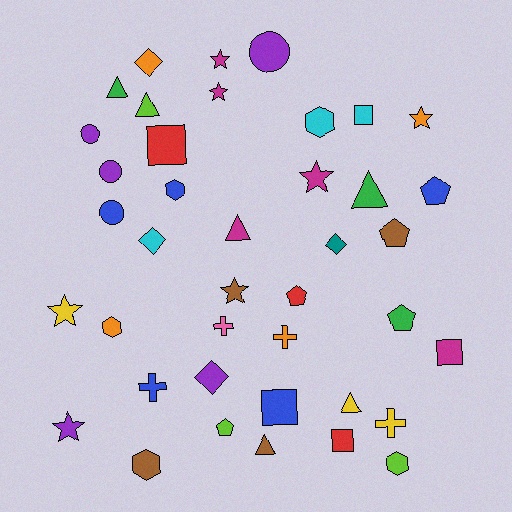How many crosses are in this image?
There are 4 crosses.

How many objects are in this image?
There are 40 objects.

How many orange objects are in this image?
There are 4 orange objects.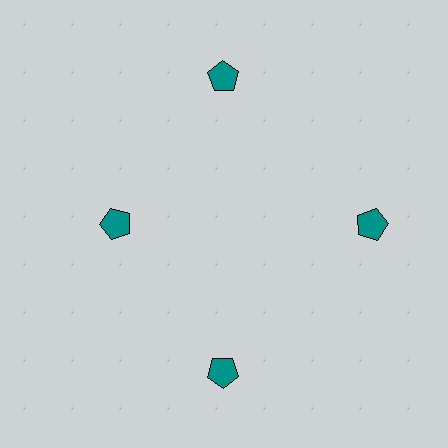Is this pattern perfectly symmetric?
No. The 4 teal pentagons are arranged in a ring, but one element near the 9 o'clock position is pulled inward toward the center, breaking the 4-fold rotational symmetry.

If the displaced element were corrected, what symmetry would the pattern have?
It would have 4-fold rotational symmetry — the pattern would map onto itself every 90 degrees.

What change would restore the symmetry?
The symmetry would be restored by moving it outward, back onto the ring so that all 4 pentagons sit at equal angles and equal distance from the center.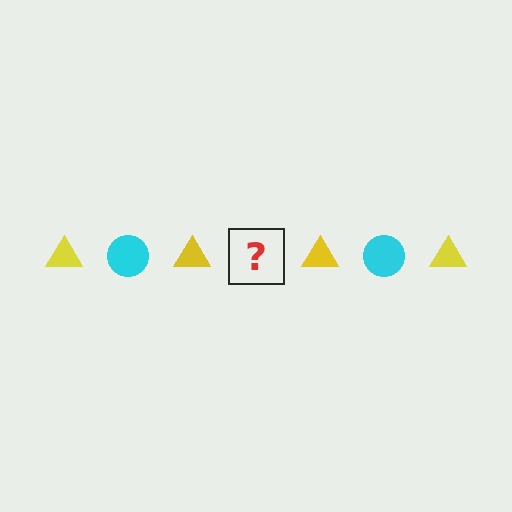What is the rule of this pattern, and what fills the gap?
The rule is that the pattern alternates between yellow triangle and cyan circle. The gap should be filled with a cyan circle.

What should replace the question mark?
The question mark should be replaced with a cyan circle.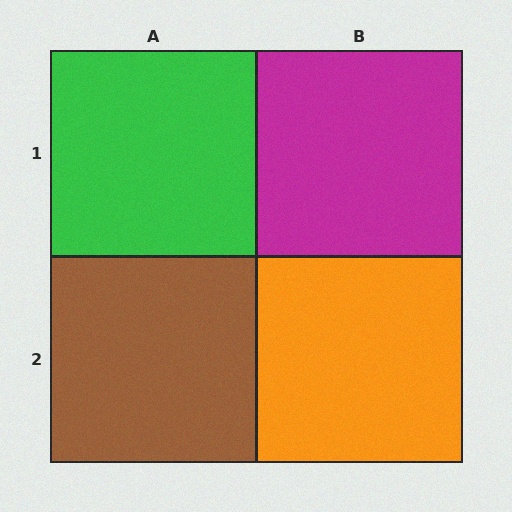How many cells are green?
1 cell is green.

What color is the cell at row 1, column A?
Green.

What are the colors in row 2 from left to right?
Brown, orange.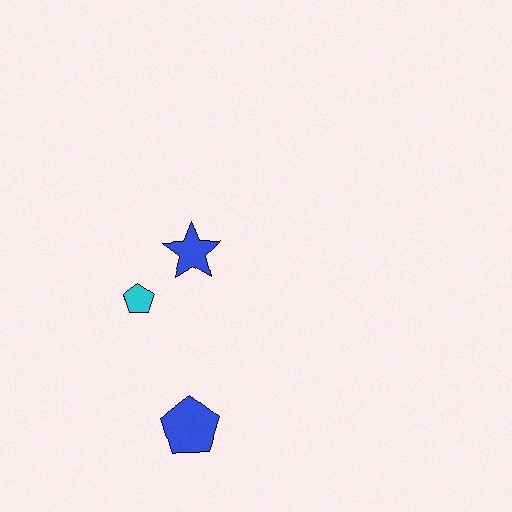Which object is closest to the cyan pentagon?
The blue star is closest to the cyan pentagon.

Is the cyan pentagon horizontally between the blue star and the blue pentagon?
No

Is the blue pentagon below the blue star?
Yes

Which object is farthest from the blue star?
The blue pentagon is farthest from the blue star.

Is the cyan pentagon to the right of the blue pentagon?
No